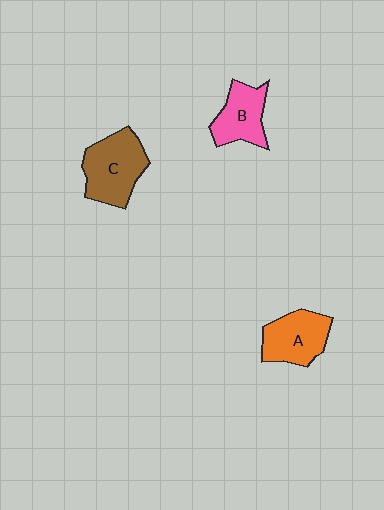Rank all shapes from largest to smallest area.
From largest to smallest: C (brown), A (orange), B (pink).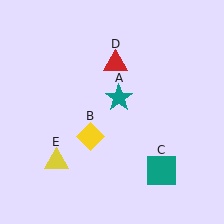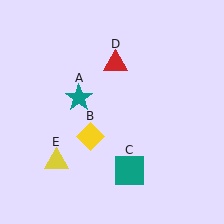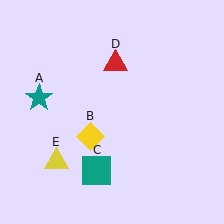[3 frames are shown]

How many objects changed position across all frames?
2 objects changed position: teal star (object A), teal square (object C).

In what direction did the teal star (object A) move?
The teal star (object A) moved left.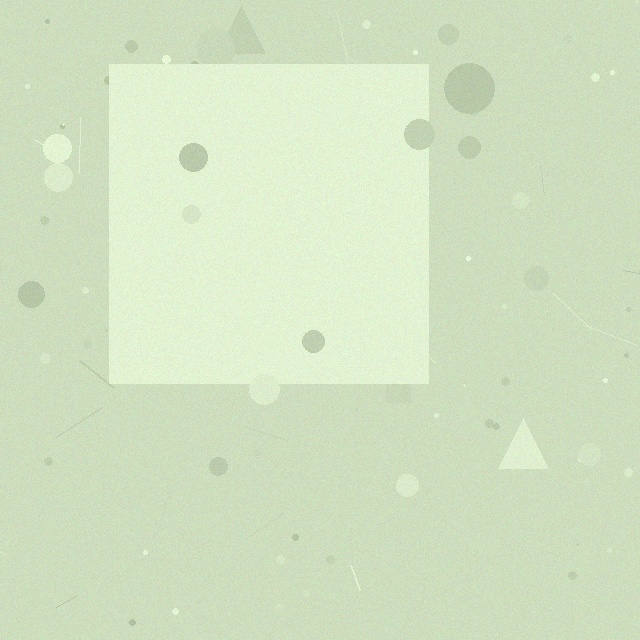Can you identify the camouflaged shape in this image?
The camouflaged shape is a square.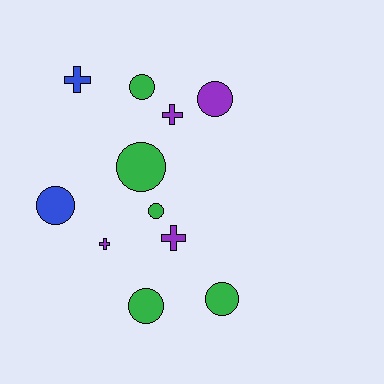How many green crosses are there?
There are no green crosses.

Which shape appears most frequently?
Circle, with 7 objects.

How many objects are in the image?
There are 11 objects.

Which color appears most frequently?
Green, with 5 objects.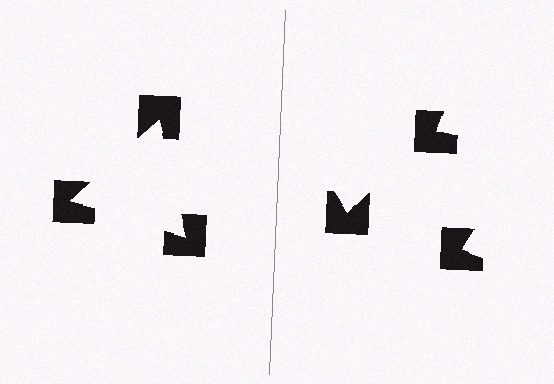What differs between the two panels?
The notched squares are positioned identically on both sides; only the wedge orientations differ. On the left they align to a triangle; on the right they are misaligned.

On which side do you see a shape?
An illusory triangle appears on the left side. On the right side the wedge cuts are rotated, so no coherent shape forms.